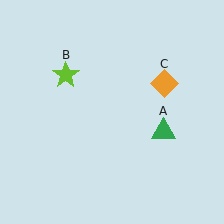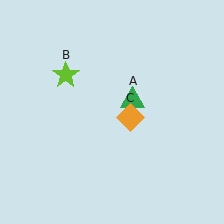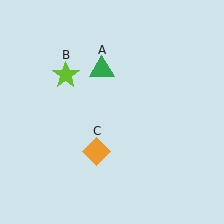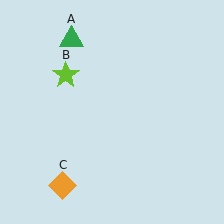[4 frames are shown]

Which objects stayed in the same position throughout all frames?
Lime star (object B) remained stationary.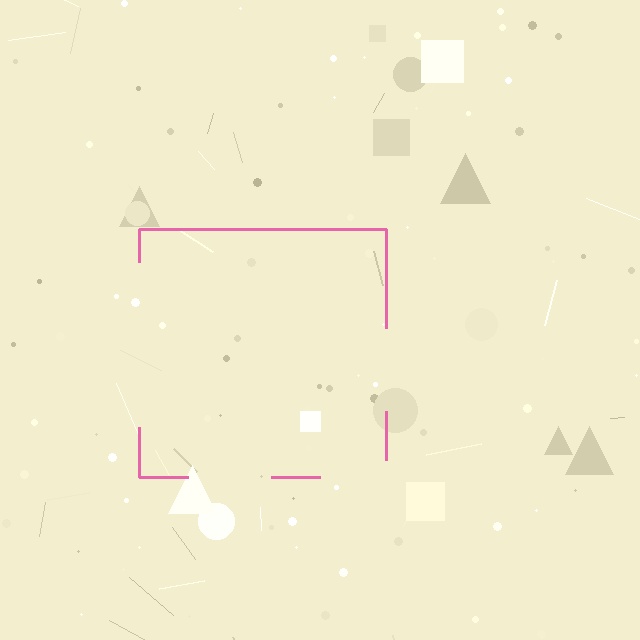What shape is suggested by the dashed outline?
The dashed outline suggests a square.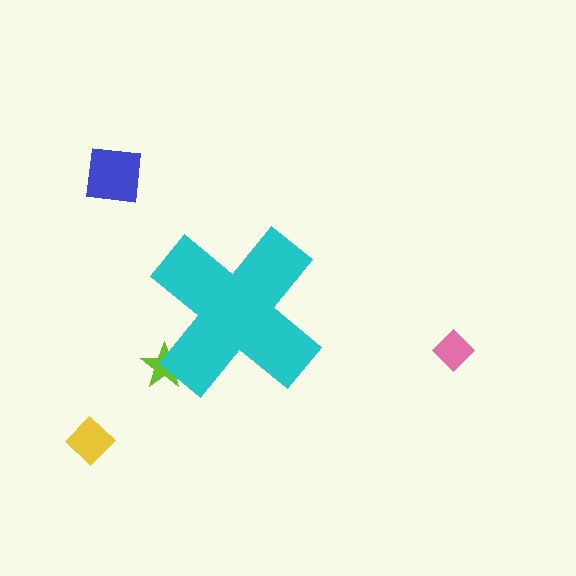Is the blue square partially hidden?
No, the blue square is fully visible.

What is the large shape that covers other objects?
A cyan cross.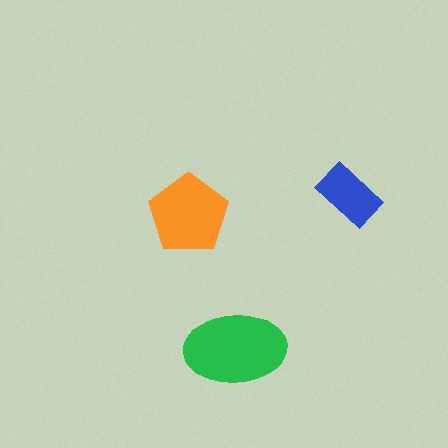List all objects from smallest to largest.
The blue rectangle, the orange pentagon, the green ellipse.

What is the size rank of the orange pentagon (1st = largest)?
2nd.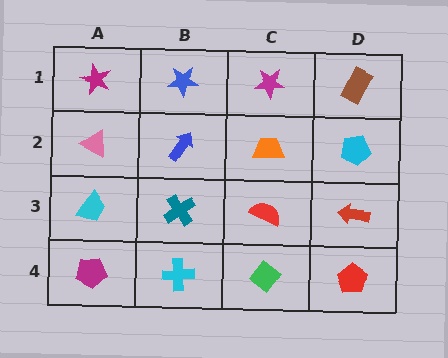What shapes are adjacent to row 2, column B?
A blue star (row 1, column B), a teal cross (row 3, column B), a pink triangle (row 2, column A), an orange trapezoid (row 2, column C).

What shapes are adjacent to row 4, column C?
A red semicircle (row 3, column C), a cyan cross (row 4, column B), a red pentagon (row 4, column D).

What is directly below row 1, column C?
An orange trapezoid.